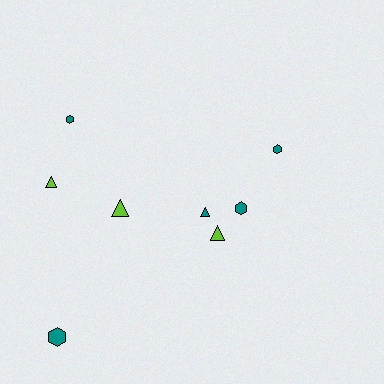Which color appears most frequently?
Teal, with 5 objects.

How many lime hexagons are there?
There are no lime hexagons.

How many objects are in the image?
There are 8 objects.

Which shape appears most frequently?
Hexagon, with 4 objects.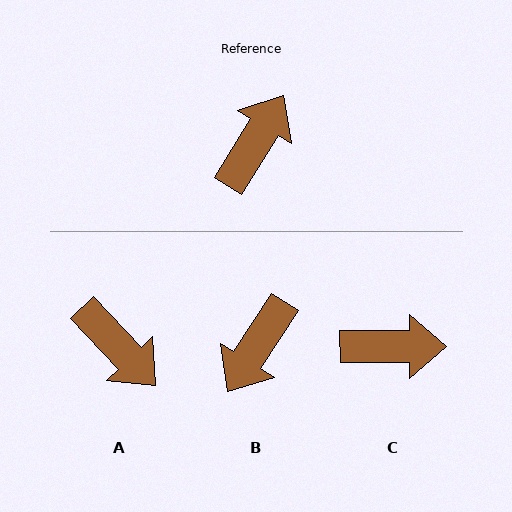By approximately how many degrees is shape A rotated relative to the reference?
Approximately 105 degrees clockwise.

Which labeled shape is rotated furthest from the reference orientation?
B, about 179 degrees away.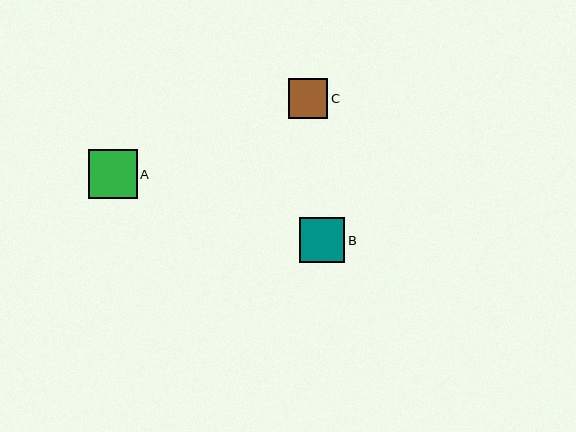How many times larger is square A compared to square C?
Square A is approximately 1.2 times the size of square C.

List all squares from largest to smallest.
From largest to smallest: A, B, C.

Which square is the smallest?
Square C is the smallest with a size of approximately 40 pixels.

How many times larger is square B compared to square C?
Square B is approximately 1.2 times the size of square C.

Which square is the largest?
Square A is the largest with a size of approximately 49 pixels.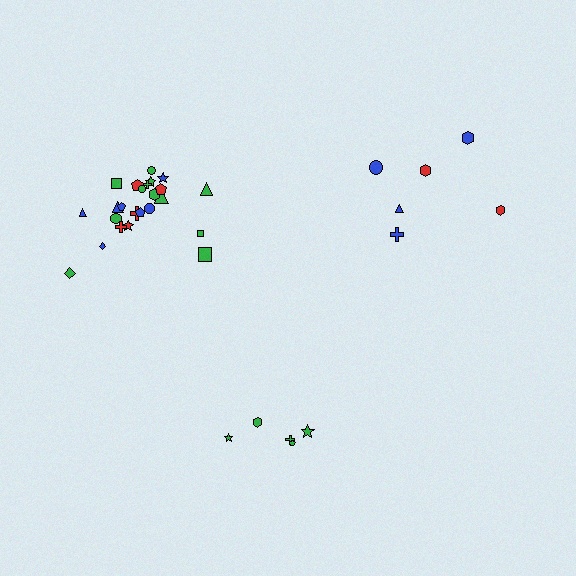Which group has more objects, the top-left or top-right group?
The top-left group.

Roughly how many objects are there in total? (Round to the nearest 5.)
Roughly 35 objects in total.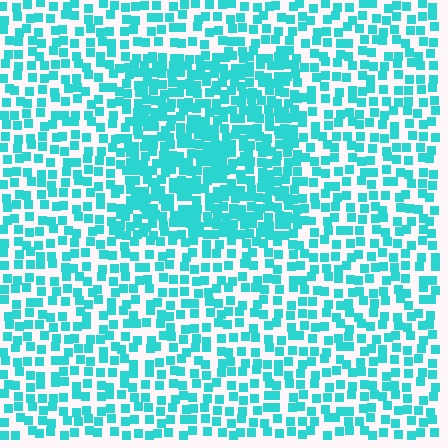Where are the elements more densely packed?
The elements are more densely packed inside the rectangle boundary.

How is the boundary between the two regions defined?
The boundary is defined by a change in element density (approximately 1.8x ratio). All elements are the same color, size, and shape.